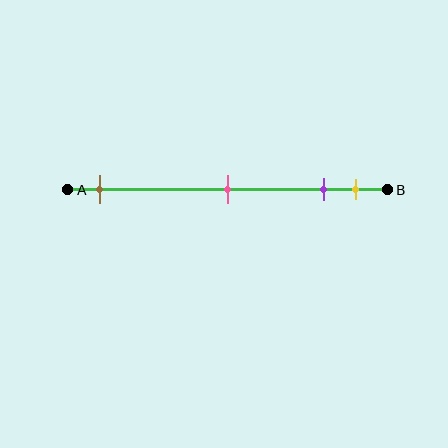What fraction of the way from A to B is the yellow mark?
The yellow mark is approximately 90% (0.9) of the way from A to B.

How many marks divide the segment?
There are 4 marks dividing the segment.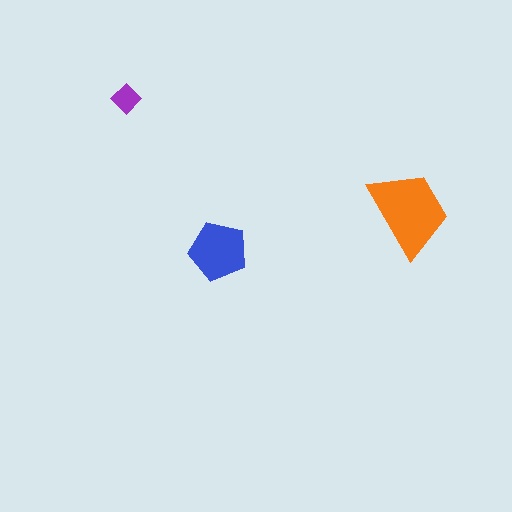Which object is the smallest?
The purple diamond.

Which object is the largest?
The orange trapezoid.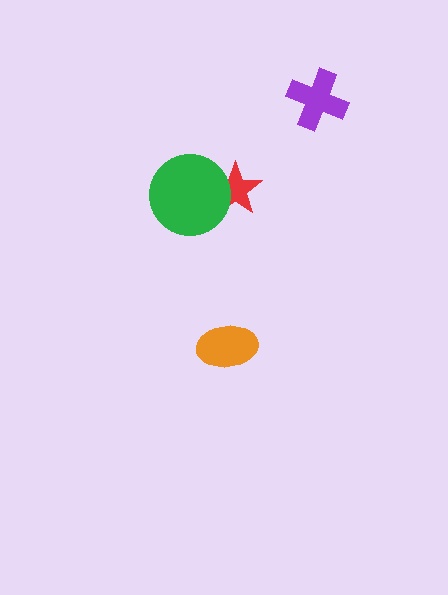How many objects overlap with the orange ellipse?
0 objects overlap with the orange ellipse.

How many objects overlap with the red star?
1 object overlaps with the red star.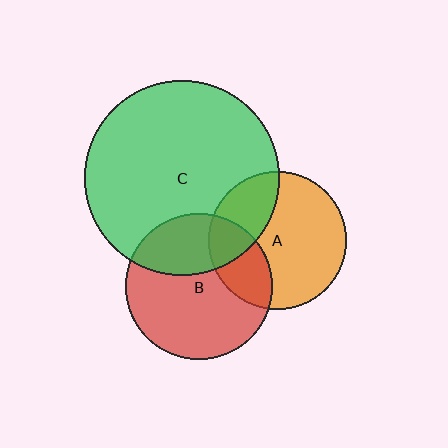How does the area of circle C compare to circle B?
Approximately 1.8 times.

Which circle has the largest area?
Circle C (green).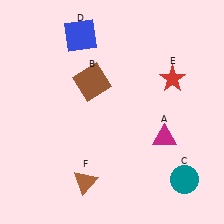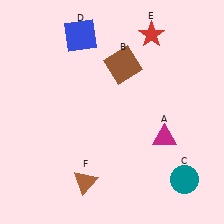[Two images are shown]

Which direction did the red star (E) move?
The red star (E) moved up.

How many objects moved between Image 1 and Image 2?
2 objects moved between the two images.